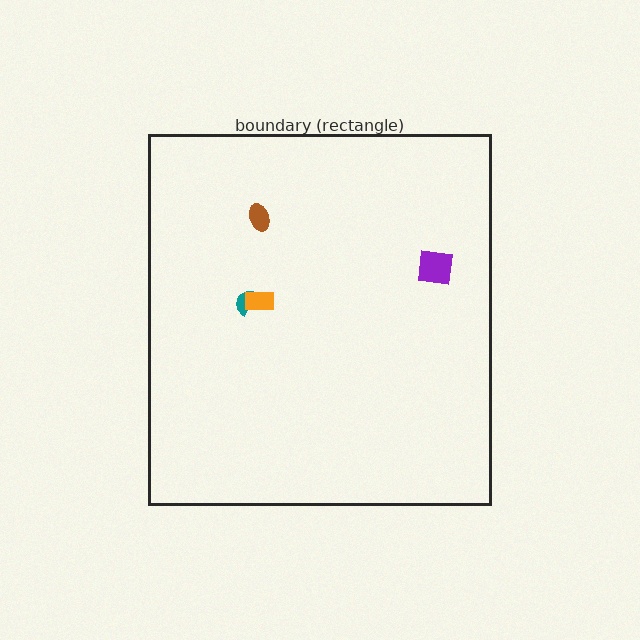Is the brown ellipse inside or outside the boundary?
Inside.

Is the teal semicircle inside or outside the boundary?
Inside.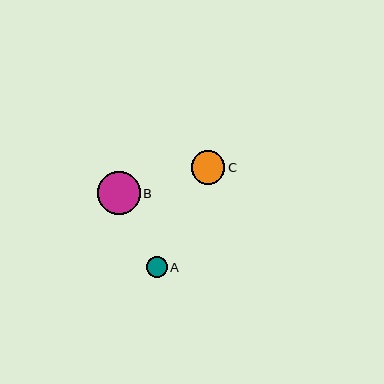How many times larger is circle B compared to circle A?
Circle B is approximately 2.1 times the size of circle A.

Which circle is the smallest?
Circle A is the smallest with a size of approximately 21 pixels.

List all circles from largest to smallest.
From largest to smallest: B, C, A.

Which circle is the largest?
Circle B is the largest with a size of approximately 43 pixels.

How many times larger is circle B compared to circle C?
Circle B is approximately 1.3 times the size of circle C.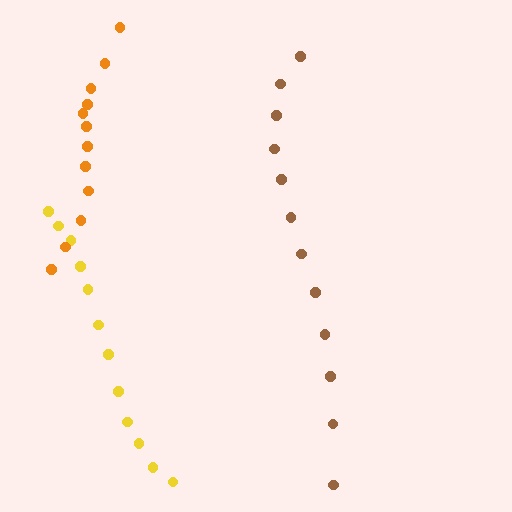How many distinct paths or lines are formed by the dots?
There are 3 distinct paths.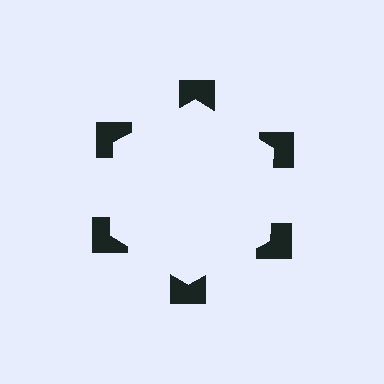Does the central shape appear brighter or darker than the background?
It typically appears slightly brighter than the background, even though no actual brightness change is drawn.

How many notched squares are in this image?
There are 6 — one at each vertex of the illusory hexagon.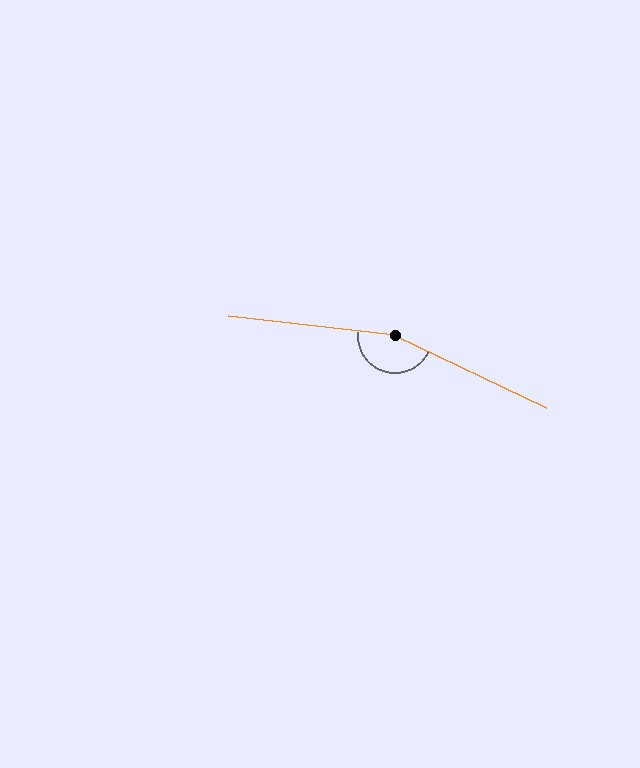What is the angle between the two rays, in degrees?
Approximately 161 degrees.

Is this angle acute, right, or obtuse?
It is obtuse.